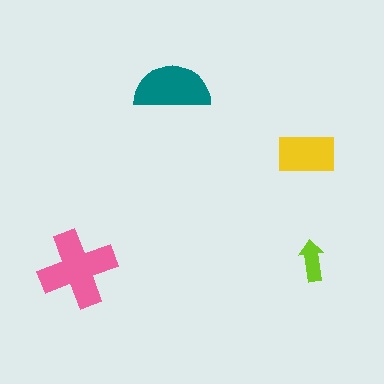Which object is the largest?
The pink cross.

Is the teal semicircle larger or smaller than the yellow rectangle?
Larger.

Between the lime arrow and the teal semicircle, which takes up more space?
The teal semicircle.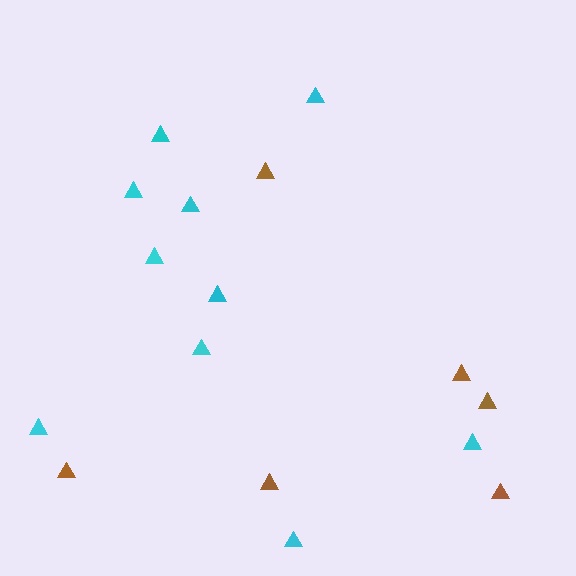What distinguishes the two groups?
There are 2 groups: one group of brown triangles (6) and one group of cyan triangles (10).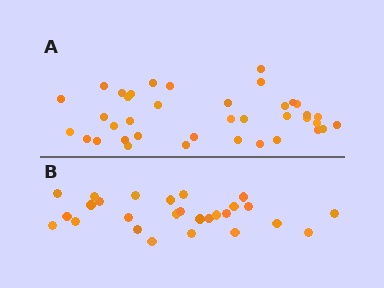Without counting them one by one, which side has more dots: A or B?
Region A (the top region) has more dots.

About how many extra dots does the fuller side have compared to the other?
Region A has roughly 12 or so more dots than region B.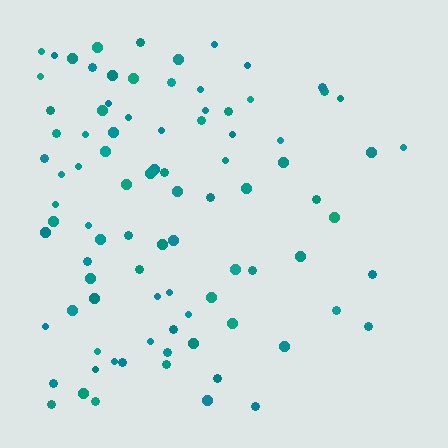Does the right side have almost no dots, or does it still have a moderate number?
Still a moderate number, just noticeably fewer than the left.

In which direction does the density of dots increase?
From right to left, with the left side densest.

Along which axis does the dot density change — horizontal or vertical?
Horizontal.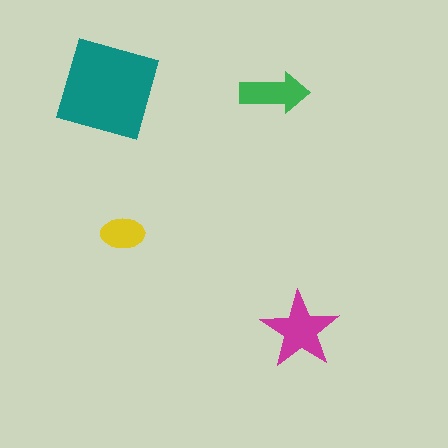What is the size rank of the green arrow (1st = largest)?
3rd.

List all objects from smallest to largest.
The yellow ellipse, the green arrow, the magenta star, the teal square.